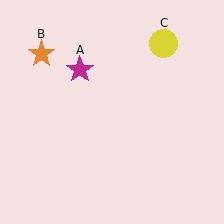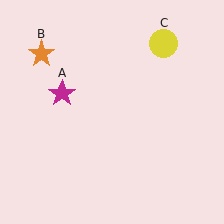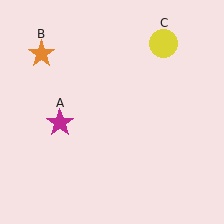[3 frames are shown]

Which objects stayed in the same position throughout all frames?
Orange star (object B) and yellow circle (object C) remained stationary.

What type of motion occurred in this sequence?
The magenta star (object A) rotated counterclockwise around the center of the scene.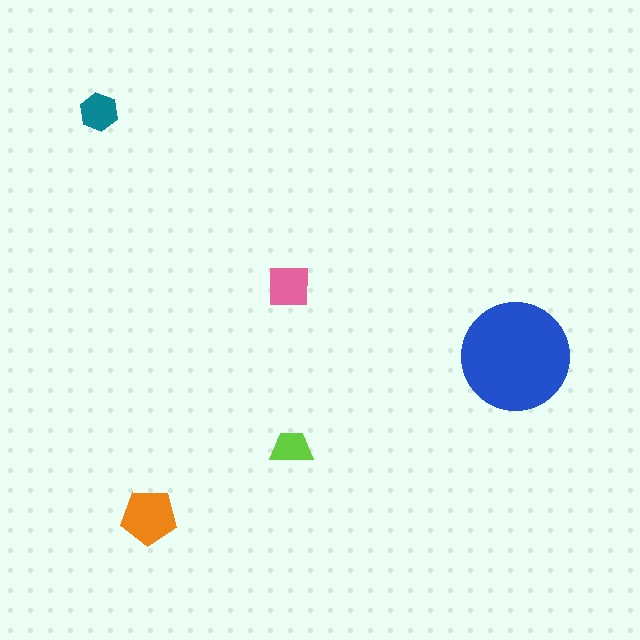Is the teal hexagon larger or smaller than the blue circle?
Smaller.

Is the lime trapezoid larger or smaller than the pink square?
Smaller.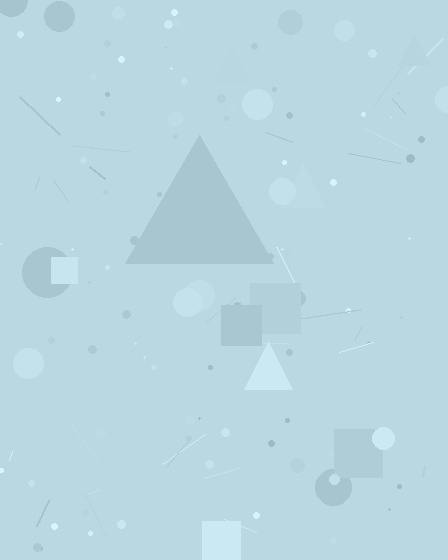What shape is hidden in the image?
A triangle is hidden in the image.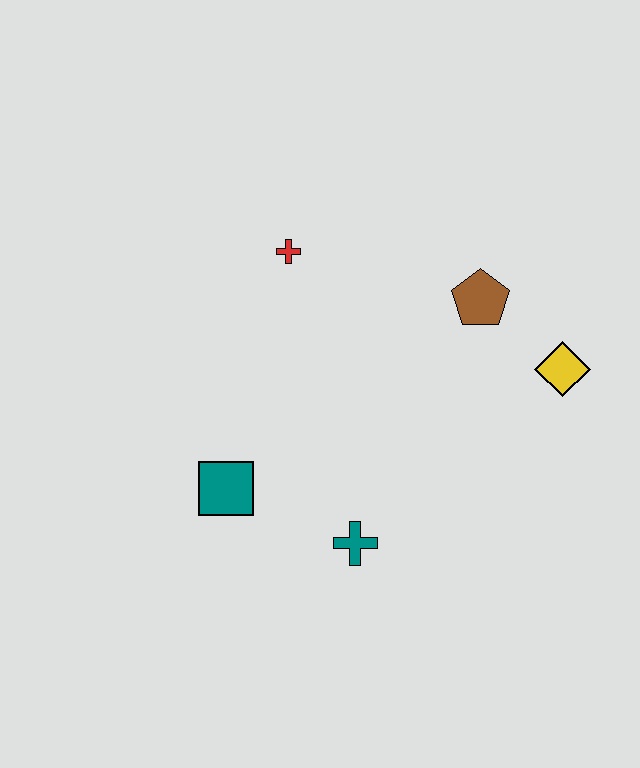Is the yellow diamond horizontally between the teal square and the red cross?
No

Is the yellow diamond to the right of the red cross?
Yes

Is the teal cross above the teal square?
No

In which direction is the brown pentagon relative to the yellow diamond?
The brown pentagon is to the left of the yellow diamond.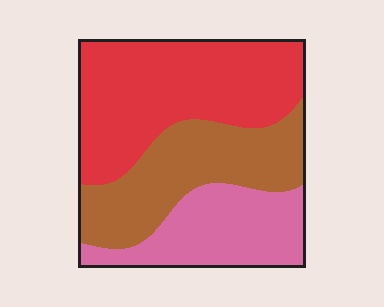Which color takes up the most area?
Red, at roughly 45%.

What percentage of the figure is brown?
Brown takes up between a quarter and a half of the figure.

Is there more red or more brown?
Red.